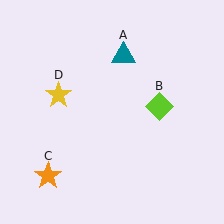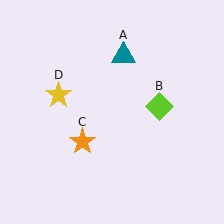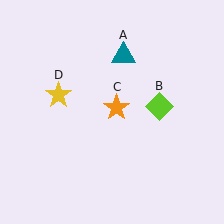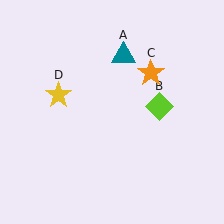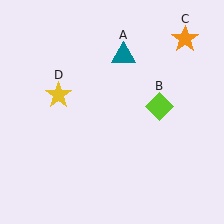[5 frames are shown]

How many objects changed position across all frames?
1 object changed position: orange star (object C).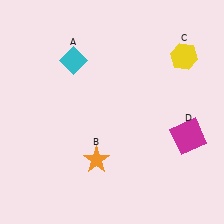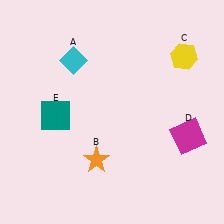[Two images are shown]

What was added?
A teal square (E) was added in Image 2.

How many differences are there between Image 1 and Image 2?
There is 1 difference between the two images.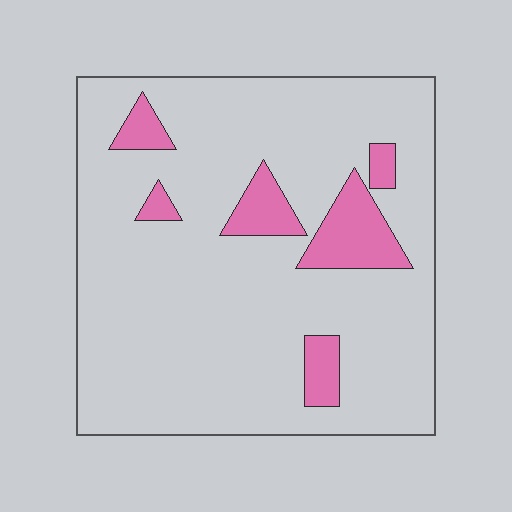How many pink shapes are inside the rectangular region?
6.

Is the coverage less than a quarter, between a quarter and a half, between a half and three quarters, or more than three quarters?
Less than a quarter.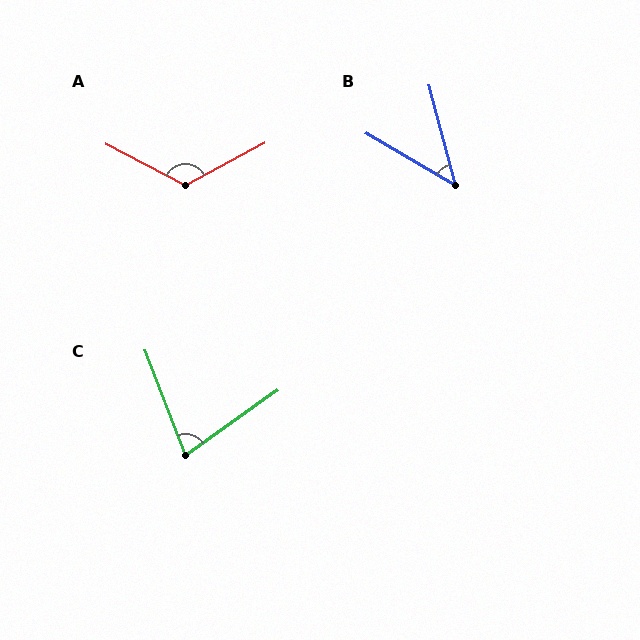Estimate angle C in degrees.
Approximately 76 degrees.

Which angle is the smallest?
B, at approximately 44 degrees.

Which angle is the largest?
A, at approximately 124 degrees.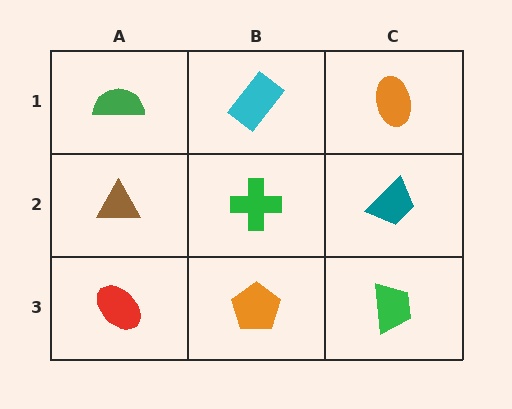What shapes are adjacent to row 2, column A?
A green semicircle (row 1, column A), a red ellipse (row 3, column A), a green cross (row 2, column B).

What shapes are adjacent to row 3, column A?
A brown triangle (row 2, column A), an orange pentagon (row 3, column B).